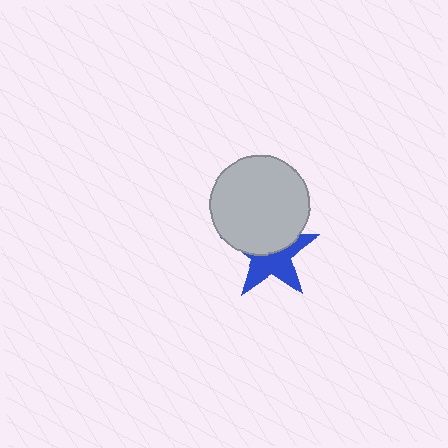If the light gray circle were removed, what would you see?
You would see the complete blue star.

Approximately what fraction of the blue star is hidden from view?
Roughly 47% of the blue star is hidden behind the light gray circle.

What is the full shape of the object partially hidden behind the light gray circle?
The partially hidden object is a blue star.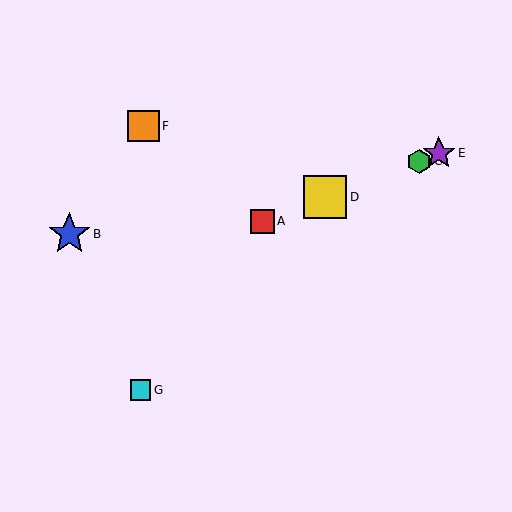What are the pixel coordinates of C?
Object C is at (419, 161).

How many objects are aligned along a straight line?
4 objects (A, C, D, E) are aligned along a straight line.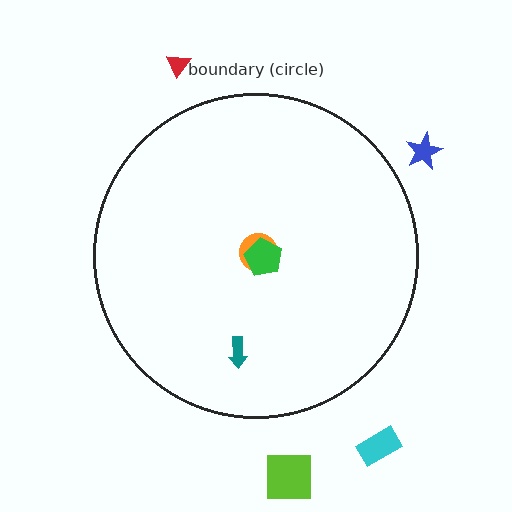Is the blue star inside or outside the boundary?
Outside.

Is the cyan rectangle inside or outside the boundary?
Outside.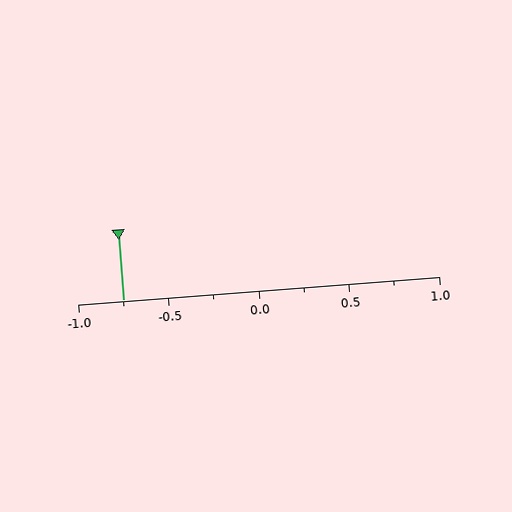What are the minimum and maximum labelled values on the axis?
The axis runs from -1.0 to 1.0.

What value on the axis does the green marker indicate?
The marker indicates approximately -0.75.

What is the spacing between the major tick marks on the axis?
The major ticks are spaced 0.5 apart.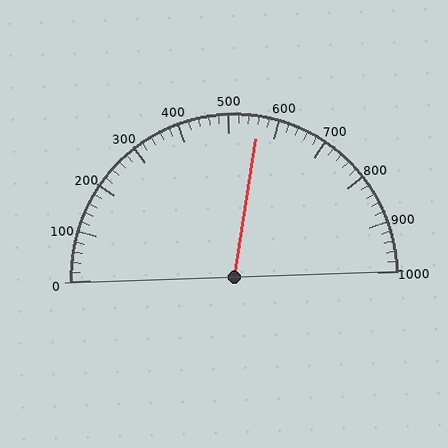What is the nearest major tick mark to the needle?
The nearest major tick mark is 600.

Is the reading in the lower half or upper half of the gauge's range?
The reading is in the upper half of the range (0 to 1000).